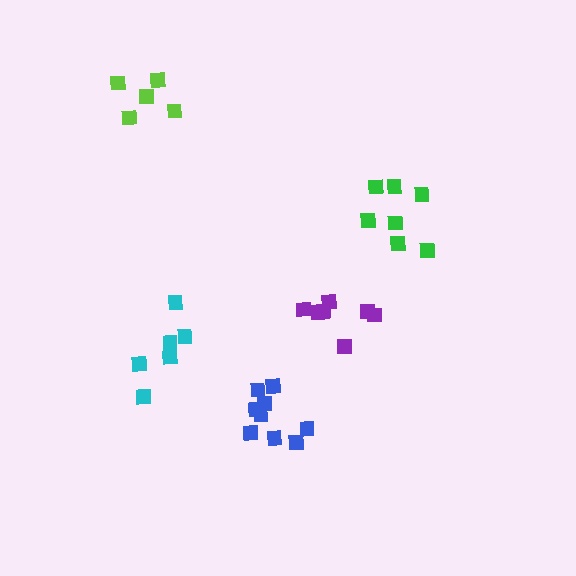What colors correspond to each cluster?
The clusters are colored: blue, lime, purple, cyan, green.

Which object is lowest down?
The blue cluster is bottommost.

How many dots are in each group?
Group 1: 9 dots, Group 2: 5 dots, Group 3: 7 dots, Group 4: 6 dots, Group 5: 7 dots (34 total).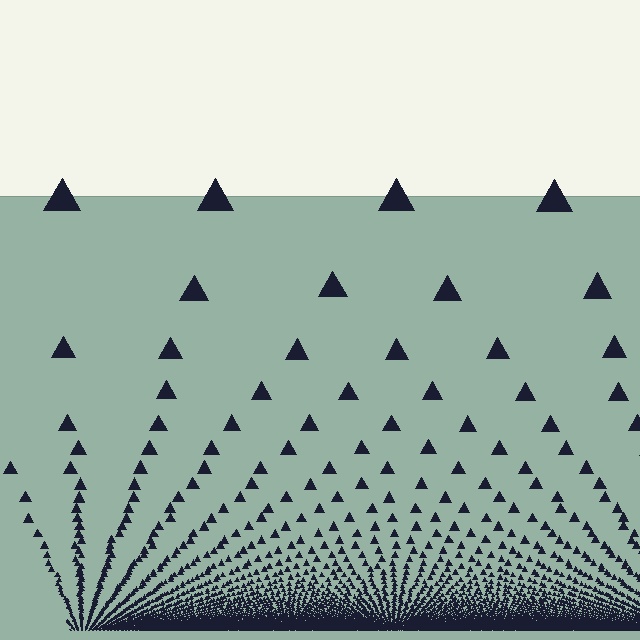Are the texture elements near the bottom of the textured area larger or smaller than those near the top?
Smaller. The gradient is inverted — elements near the bottom are smaller and denser.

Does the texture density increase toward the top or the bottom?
Density increases toward the bottom.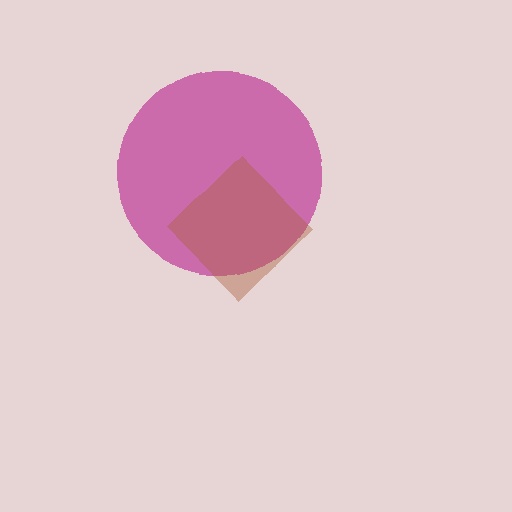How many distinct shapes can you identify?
There are 2 distinct shapes: a magenta circle, a brown diamond.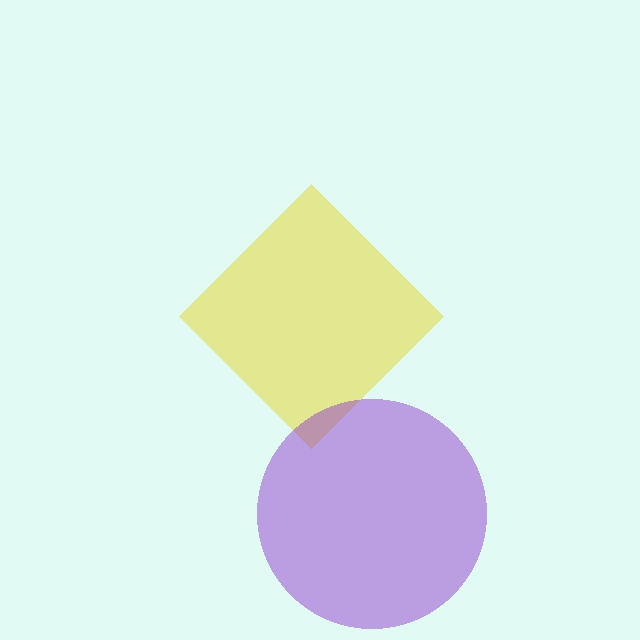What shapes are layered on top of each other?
The layered shapes are: a yellow diamond, a purple circle.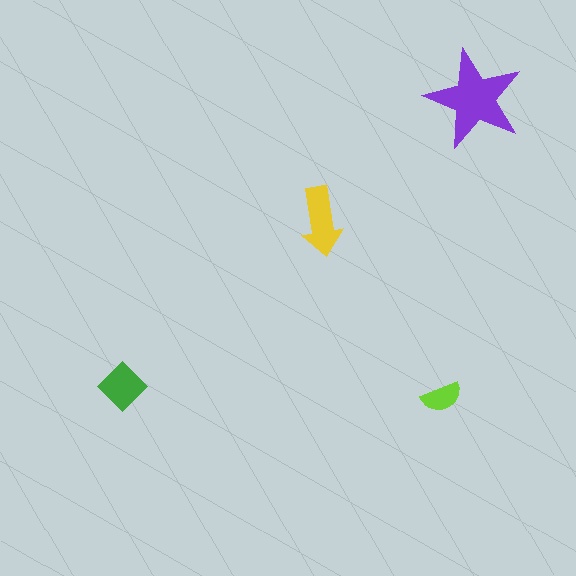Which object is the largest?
The purple star.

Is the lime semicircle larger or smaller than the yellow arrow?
Smaller.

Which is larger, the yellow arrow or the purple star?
The purple star.